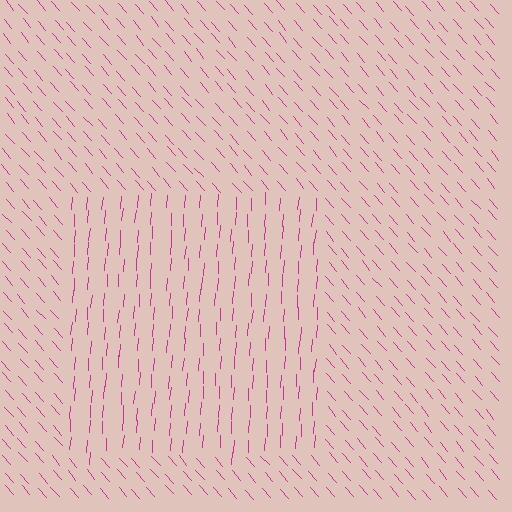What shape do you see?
I see a rectangle.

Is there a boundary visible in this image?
Yes, there is a texture boundary formed by a change in line orientation.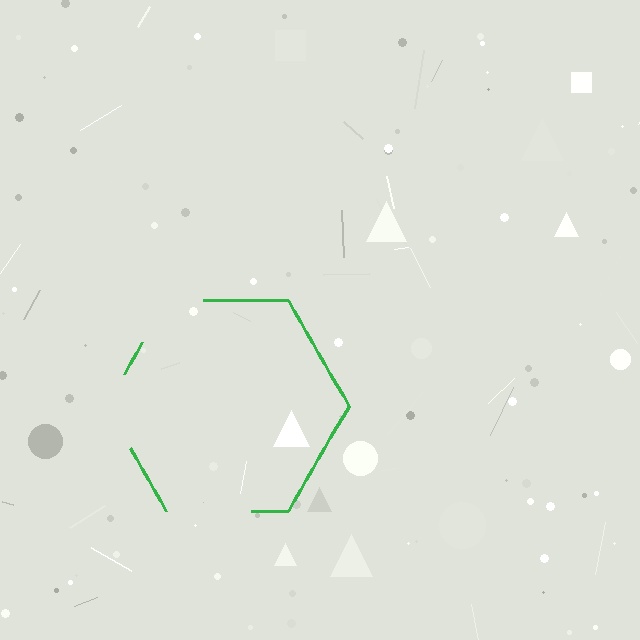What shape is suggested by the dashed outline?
The dashed outline suggests a hexagon.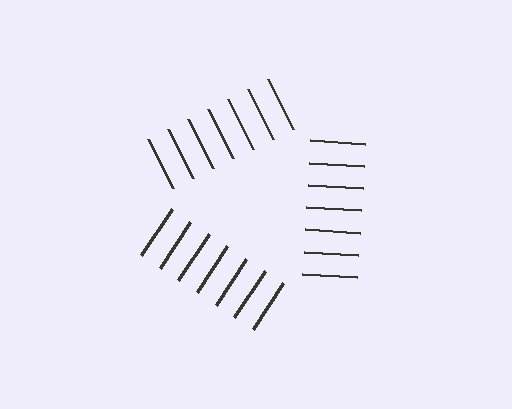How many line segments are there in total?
21 — 7 along each of the 3 edges.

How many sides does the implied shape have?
3 sides — the line-ends trace a triangle.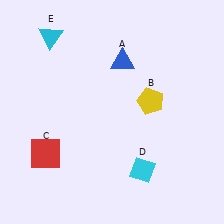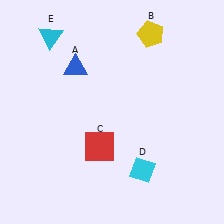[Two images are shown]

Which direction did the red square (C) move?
The red square (C) moved right.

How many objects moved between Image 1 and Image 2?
3 objects moved between the two images.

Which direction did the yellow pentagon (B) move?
The yellow pentagon (B) moved up.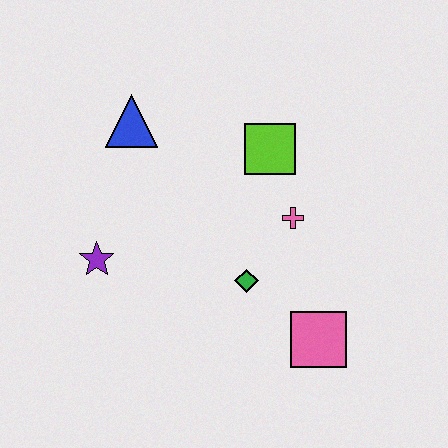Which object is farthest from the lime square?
The purple star is farthest from the lime square.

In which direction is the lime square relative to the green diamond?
The lime square is above the green diamond.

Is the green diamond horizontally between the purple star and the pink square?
Yes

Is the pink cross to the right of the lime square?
Yes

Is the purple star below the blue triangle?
Yes